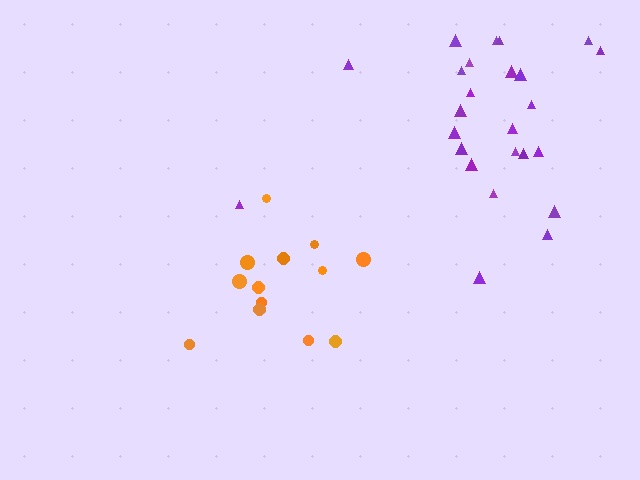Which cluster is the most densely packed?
Purple.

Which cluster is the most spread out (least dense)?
Orange.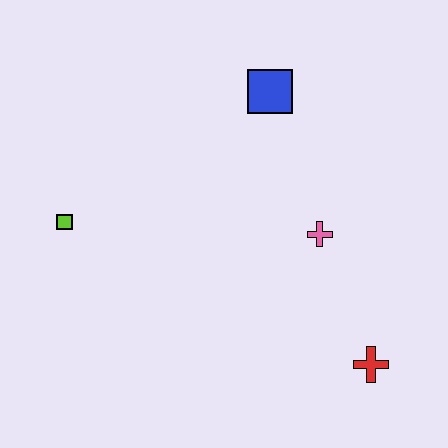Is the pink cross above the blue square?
No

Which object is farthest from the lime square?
The red cross is farthest from the lime square.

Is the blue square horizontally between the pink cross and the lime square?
Yes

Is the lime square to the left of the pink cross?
Yes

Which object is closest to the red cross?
The pink cross is closest to the red cross.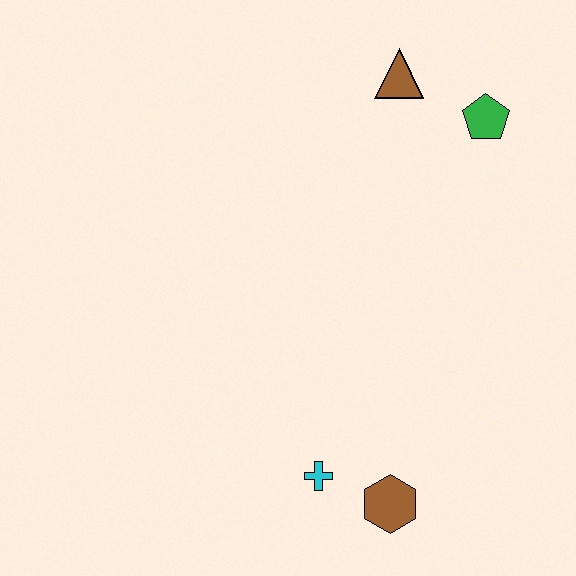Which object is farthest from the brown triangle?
The brown hexagon is farthest from the brown triangle.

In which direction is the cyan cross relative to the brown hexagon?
The cyan cross is to the left of the brown hexagon.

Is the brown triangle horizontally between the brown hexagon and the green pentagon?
Yes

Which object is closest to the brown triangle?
The green pentagon is closest to the brown triangle.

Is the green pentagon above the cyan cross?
Yes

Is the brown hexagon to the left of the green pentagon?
Yes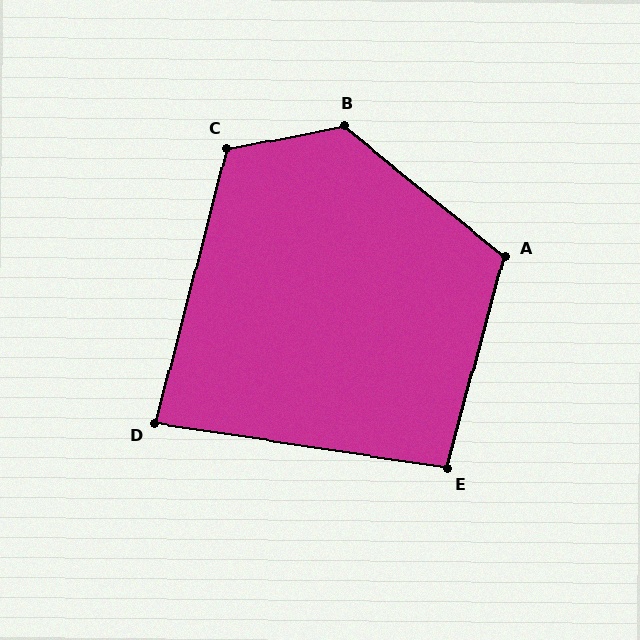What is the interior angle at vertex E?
Approximately 97 degrees (obtuse).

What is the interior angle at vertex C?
Approximately 115 degrees (obtuse).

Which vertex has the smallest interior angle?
D, at approximately 84 degrees.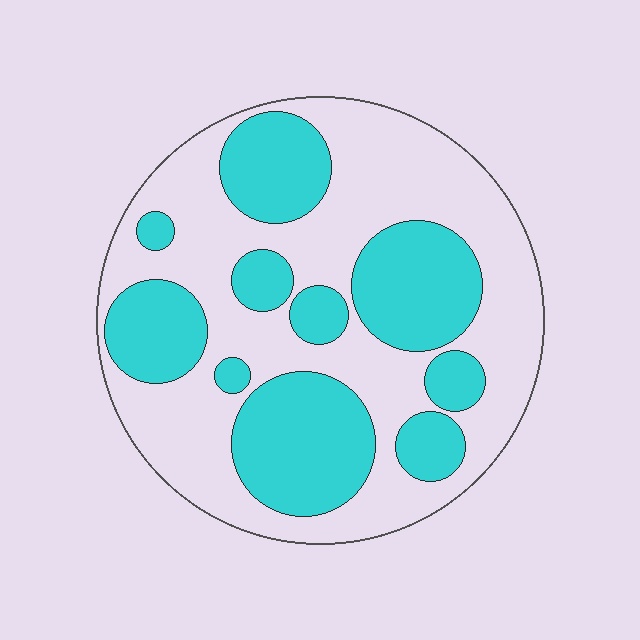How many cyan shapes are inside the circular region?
10.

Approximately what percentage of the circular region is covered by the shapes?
Approximately 40%.